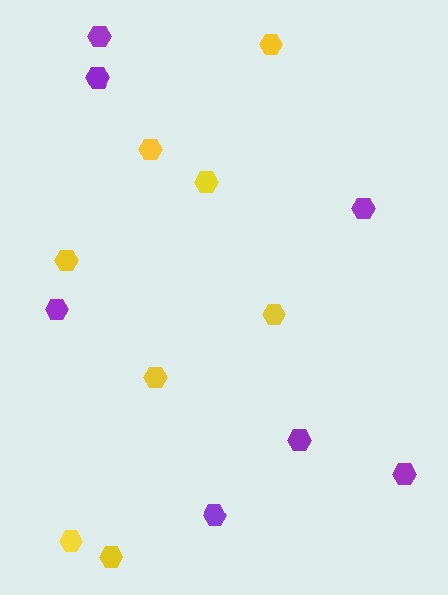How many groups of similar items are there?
There are 2 groups: one group of yellow hexagons (8) and one group of purple hexagons (7).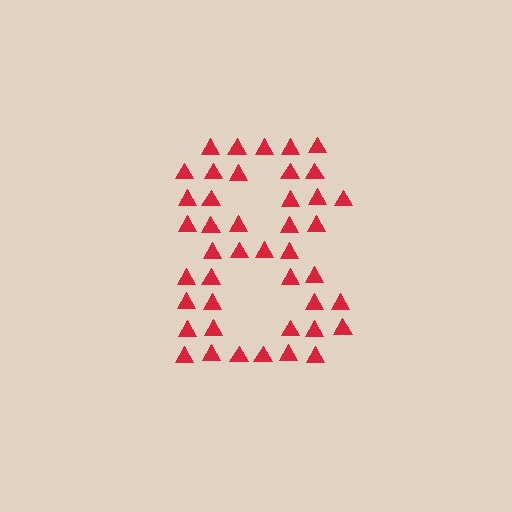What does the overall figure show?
The overall figure shows the digit 8.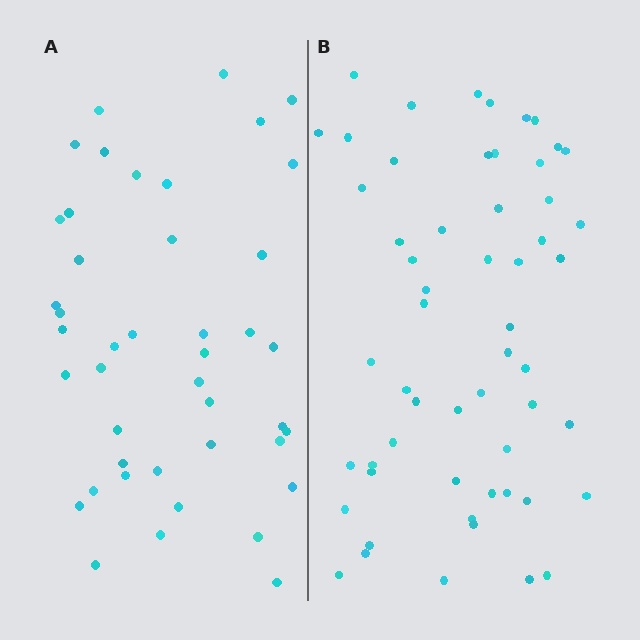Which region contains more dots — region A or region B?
Region B (the right region) has more dots.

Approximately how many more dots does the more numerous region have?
Region B has approximately 15 more dots than region A.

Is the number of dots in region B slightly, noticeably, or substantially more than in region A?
Region B has noticeably more, but not dramatically so. The ratio is roughly 1.3 to 1.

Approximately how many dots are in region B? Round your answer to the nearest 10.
About 60 dots. (The exact count is 56, which rounds to 60.)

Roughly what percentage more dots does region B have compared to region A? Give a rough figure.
About 30% more.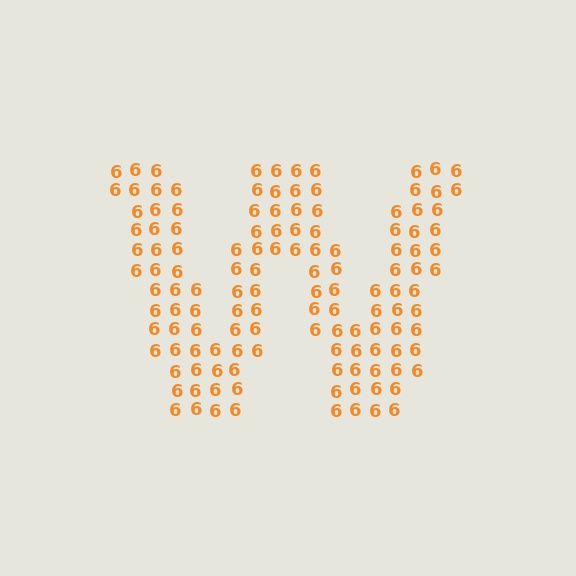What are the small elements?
The small elements are digit 6's.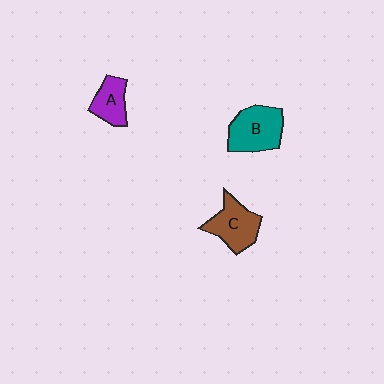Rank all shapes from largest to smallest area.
From largest to smallest: B (teal), C (brown), A (purple).